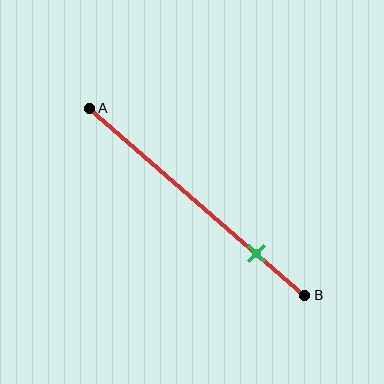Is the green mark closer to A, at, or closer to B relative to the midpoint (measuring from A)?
The green mark is closer to point B than the midpoint of segment AB.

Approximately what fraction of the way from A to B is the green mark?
The green mark is approximately 80% of the way from A to B.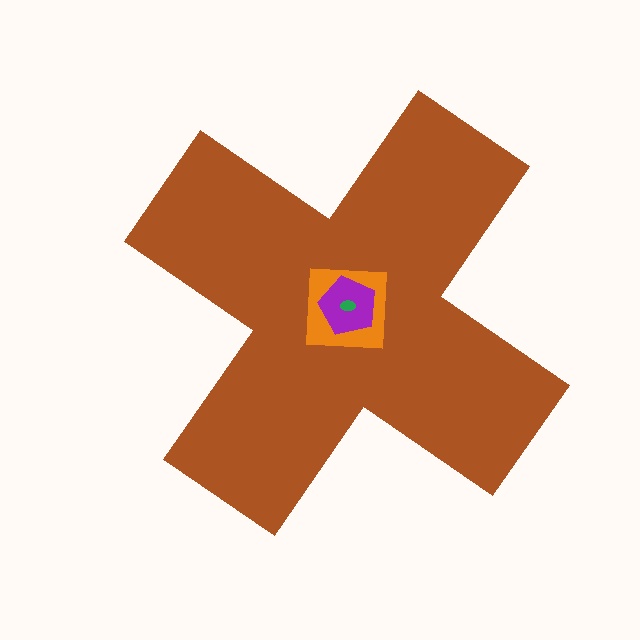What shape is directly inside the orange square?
The purple pentagon.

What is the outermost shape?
The brown cross.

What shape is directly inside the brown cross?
The orange square.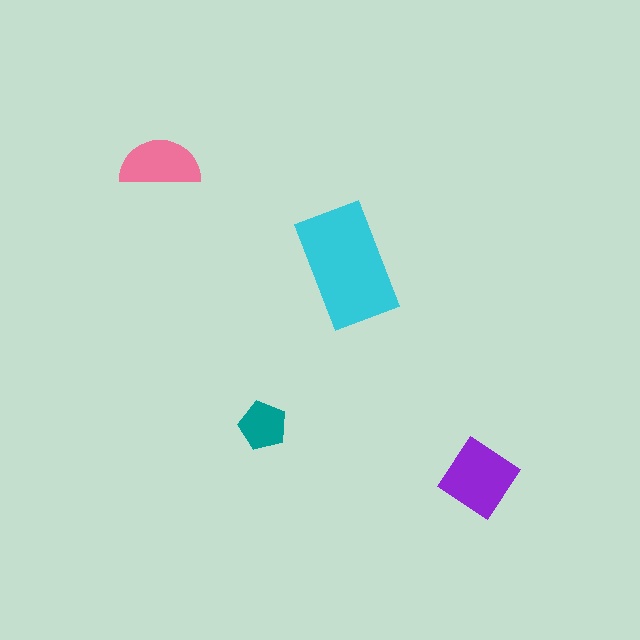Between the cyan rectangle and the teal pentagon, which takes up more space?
The cyan rectangle.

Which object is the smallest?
The teal pentagon.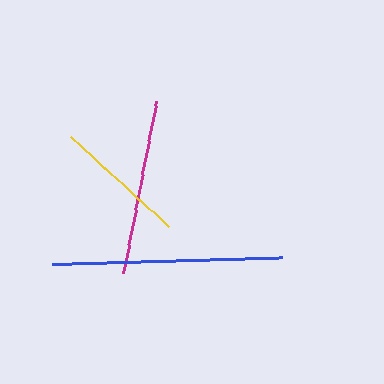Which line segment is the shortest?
The yellow line is the shortest at approximately 132 pixels.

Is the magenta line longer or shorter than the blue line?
The blue line is longer than the magenta line.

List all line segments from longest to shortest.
From longest to shortest: blue, magenta, yellow.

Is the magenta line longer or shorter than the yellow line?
The magenta line is longer than the yellow line.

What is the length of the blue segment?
The blue segment is approximately 231 pixels long.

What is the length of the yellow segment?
The yellow segment is approximately 132 pixels long.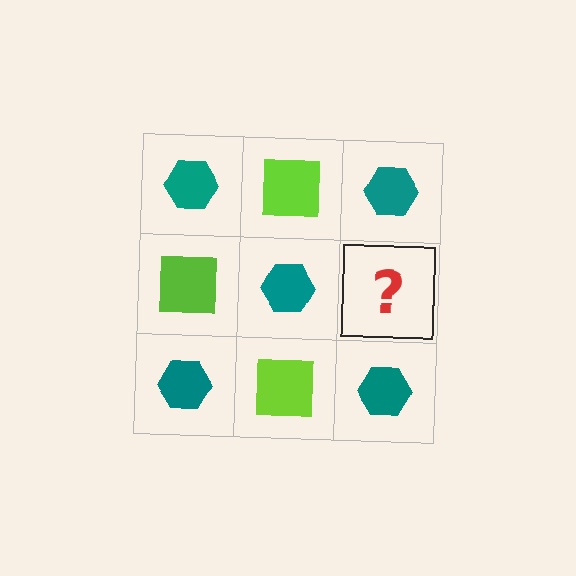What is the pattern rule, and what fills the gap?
The rule is that it alternates teal hexagon and lime square in a checkerboard pattern. The gap should be filled with a lime square.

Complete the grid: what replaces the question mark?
The question mark should be replaced with a lime square.